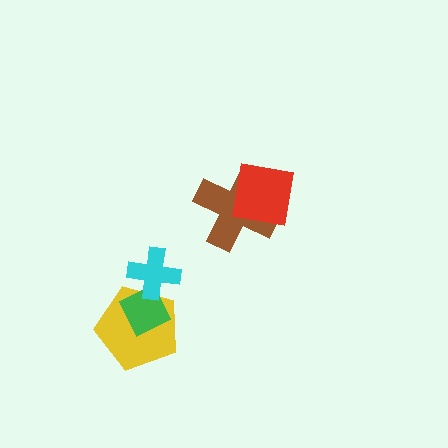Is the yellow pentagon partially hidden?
Yes, it is partially covered by another shape.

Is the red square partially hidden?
No, no other shape covers it.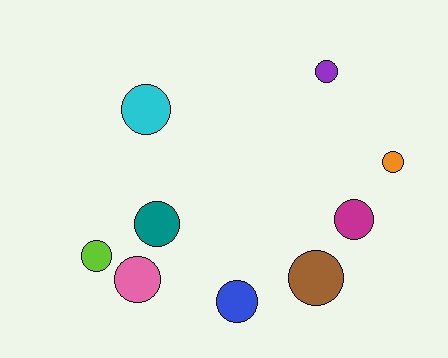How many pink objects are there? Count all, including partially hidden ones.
There is 1 pink object.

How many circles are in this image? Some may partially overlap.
There are 9 circles.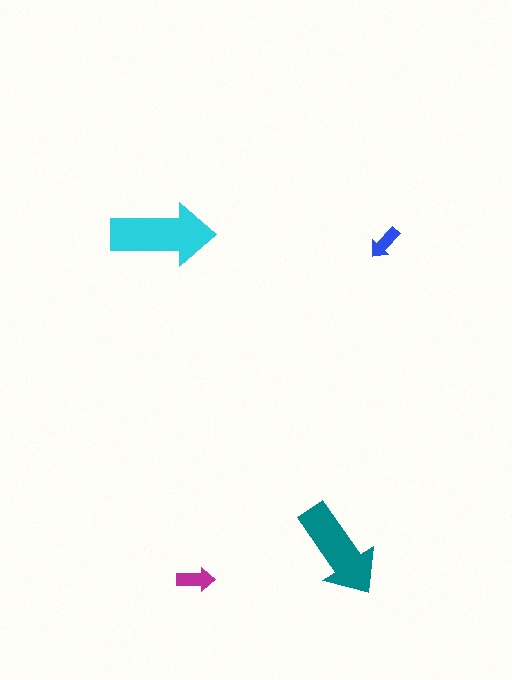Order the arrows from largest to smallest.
the cyan one, the teal one, the magenta one, the blue one.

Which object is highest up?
The cyan arrow is topmost.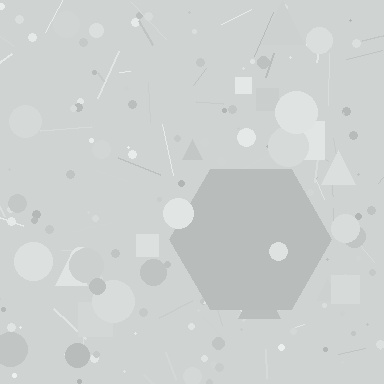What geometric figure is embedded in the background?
A hexagon is embedded in the background.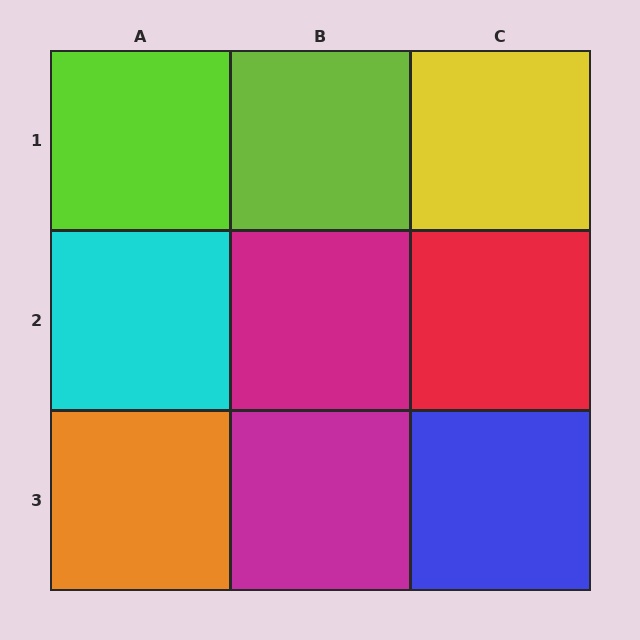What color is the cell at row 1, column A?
Lime.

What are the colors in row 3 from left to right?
Orange, magenta, blue.